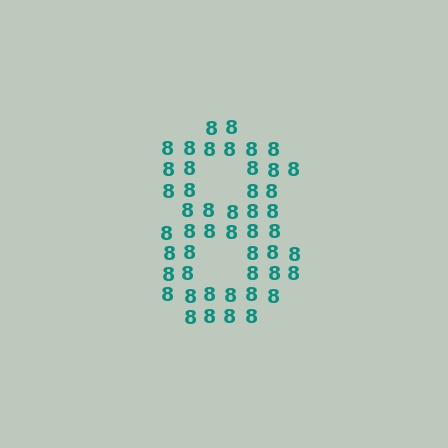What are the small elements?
The small elements are digit 8's.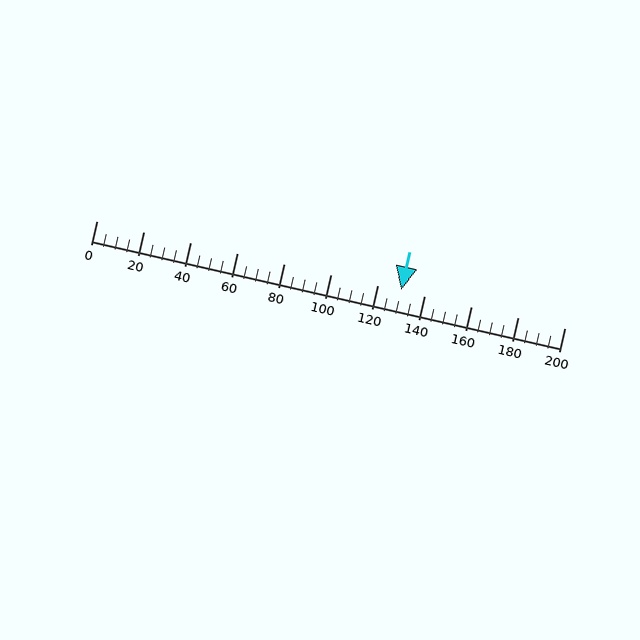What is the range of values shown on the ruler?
The ruler shows values from 0 to 200.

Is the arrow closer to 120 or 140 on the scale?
The arrow is closer to 140.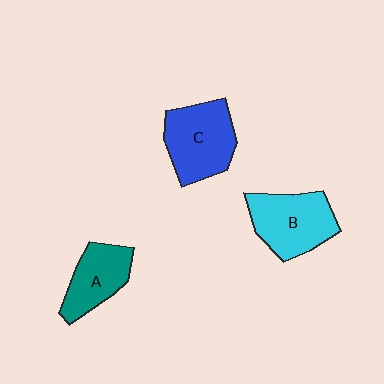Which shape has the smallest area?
Shape A (teal).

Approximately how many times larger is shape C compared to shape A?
Approximately 1.3 times.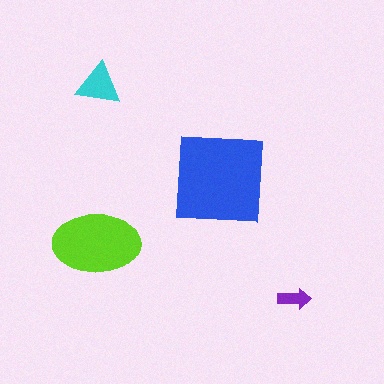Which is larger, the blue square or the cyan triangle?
The blue square.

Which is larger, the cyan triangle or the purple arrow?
The cyan triangle.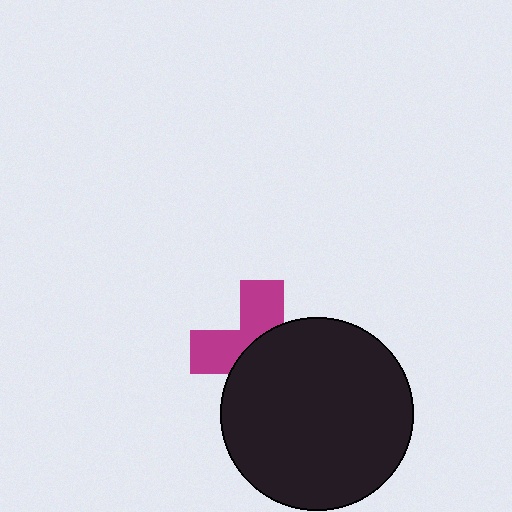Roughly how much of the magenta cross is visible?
A small part of it is visible (roughly 43%).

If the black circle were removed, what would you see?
You would see the complete magenta cross.